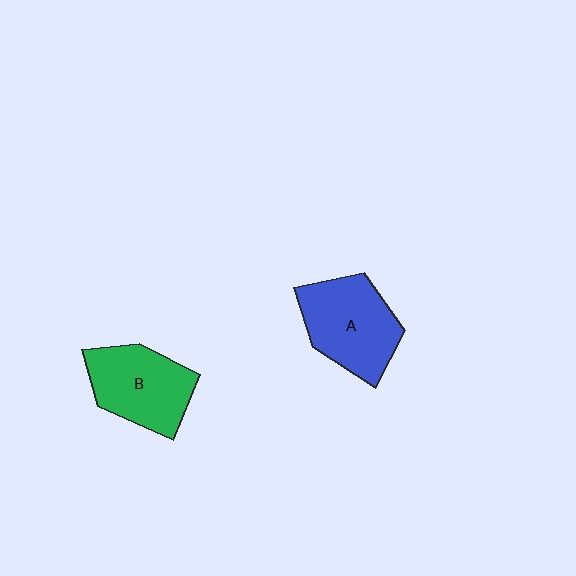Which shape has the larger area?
Shape A (blue).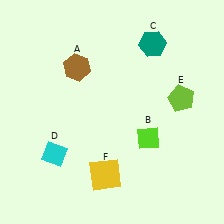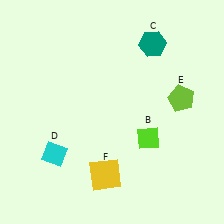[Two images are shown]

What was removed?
The brown hexagon (A) was removed in Image 2.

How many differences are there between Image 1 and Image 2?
There is 1 difference between the two images.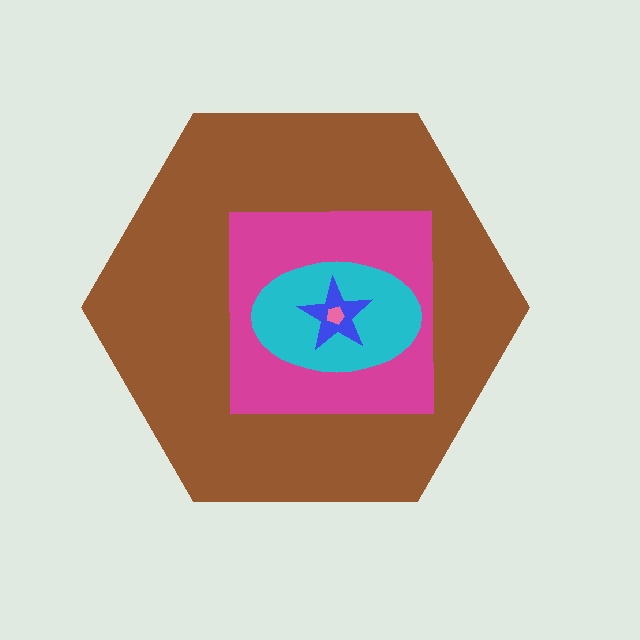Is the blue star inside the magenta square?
Yes.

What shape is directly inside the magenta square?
The cyan ellipse.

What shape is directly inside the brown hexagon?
The magenta square.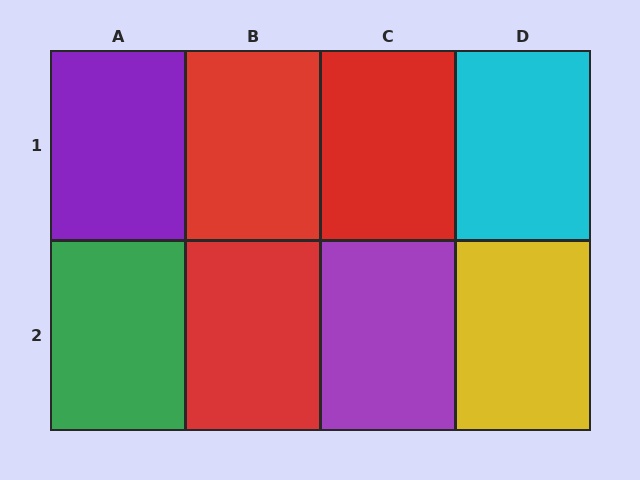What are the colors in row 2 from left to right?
Green, red, purple, yellow.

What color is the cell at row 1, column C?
Red.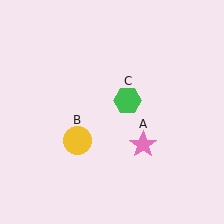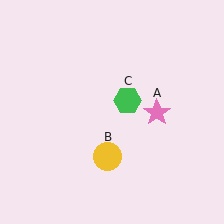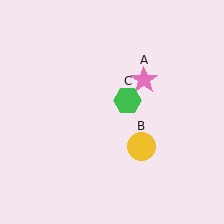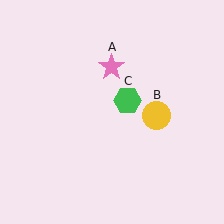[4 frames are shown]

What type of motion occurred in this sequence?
The pink star (object A), yellow circle (object B) rotated counterclockwise around the center of the scene.